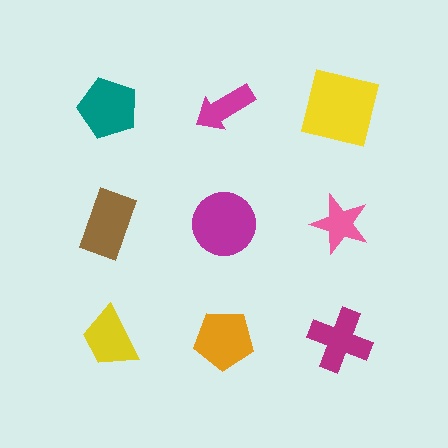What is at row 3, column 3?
A magenta cross.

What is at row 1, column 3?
A yellow square.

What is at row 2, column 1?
A brown rectangle.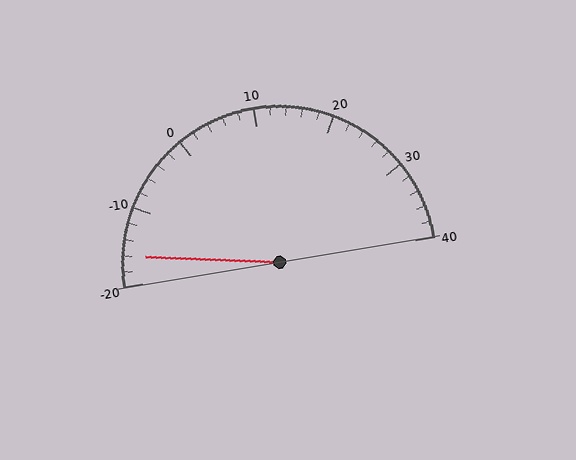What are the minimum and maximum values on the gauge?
The gauge ranges from -20 to 40.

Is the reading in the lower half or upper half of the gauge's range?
The reading is in the lower half of the range (-20 to 40).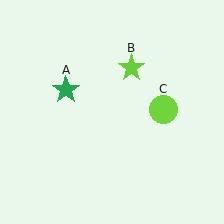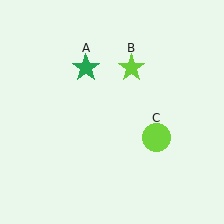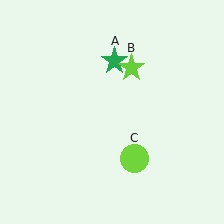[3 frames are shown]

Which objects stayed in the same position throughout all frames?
Lime star (object B) remained stationary.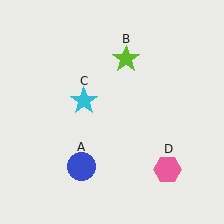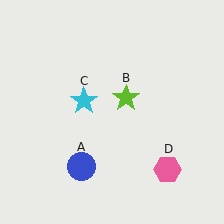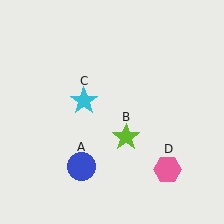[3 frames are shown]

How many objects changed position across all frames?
1 object changed position: lime star (object B).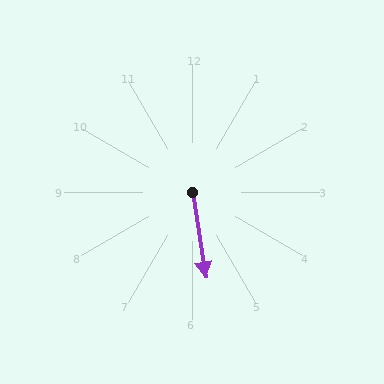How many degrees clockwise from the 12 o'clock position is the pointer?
Approximately 171 degrees.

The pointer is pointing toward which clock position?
Roughly 6 o'clock.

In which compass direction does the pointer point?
South.